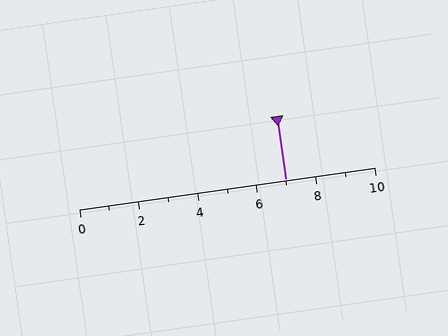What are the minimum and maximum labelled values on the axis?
The axis runs from 0 to 10.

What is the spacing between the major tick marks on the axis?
The major ticks are spaced 2 apart.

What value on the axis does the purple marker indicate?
The marker indicates approximately 7.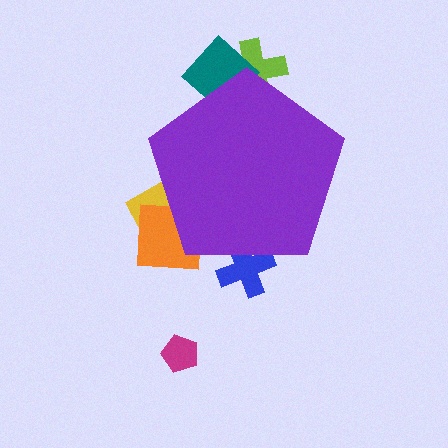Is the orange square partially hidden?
Yes, the orange square is partially hidden behind the purple pentagon.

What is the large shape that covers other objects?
A purple pentagon.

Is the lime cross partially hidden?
Yes, the lime cross is partially hidden behind the purple pentagon.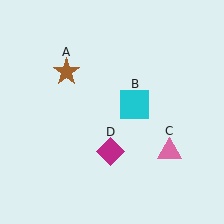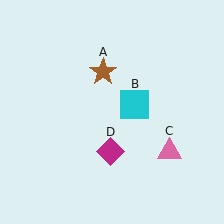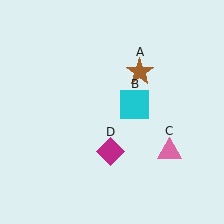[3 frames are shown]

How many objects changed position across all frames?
1 object changed position: brown star (object A).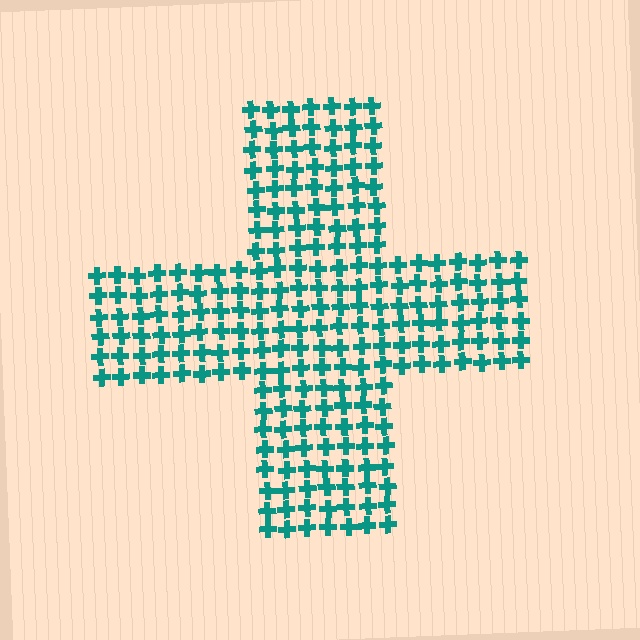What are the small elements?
The small elements are crosses.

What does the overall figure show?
The overall figure shows a cross.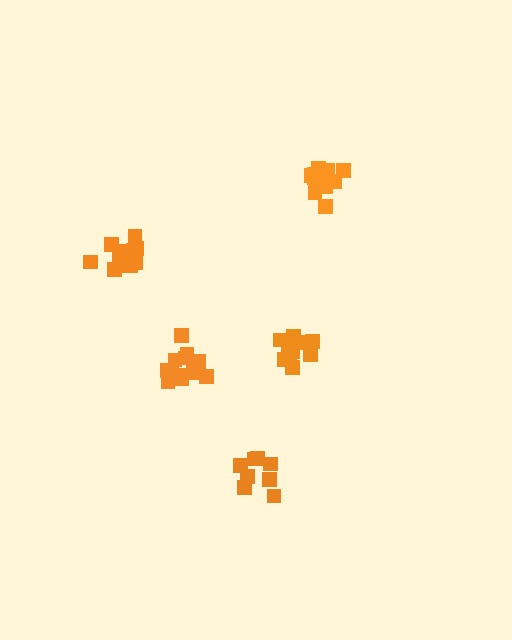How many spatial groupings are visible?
There are 5 spatial groupings.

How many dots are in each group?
Group 1: 8 dots, Group 2: 11 dots, Group 3: 12 dots, Group 4: 12 dots, Group 5: 12 dots (55 total).